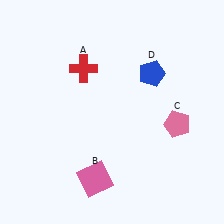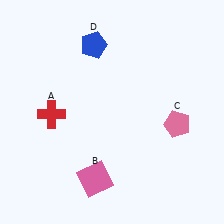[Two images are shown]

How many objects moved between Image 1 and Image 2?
2 objects moved between the two images.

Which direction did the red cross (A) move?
The red cross (A) moved down.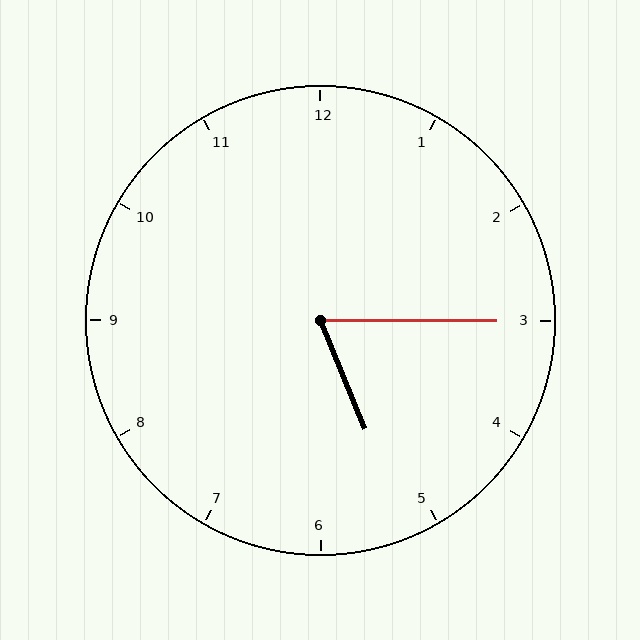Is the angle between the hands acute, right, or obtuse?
It is acute.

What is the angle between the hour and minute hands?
Approximately 68 degrees.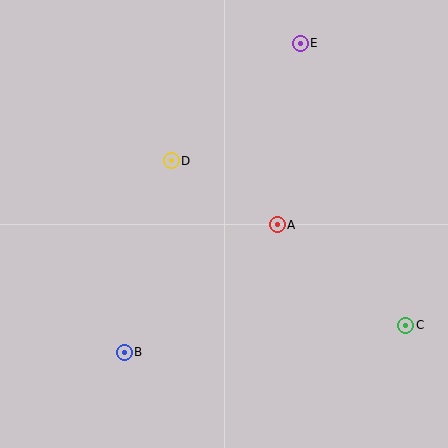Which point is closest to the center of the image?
Point A at (277, 225) is closest to the center.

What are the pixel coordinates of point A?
Point A is at (277, 225).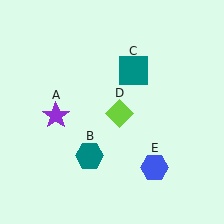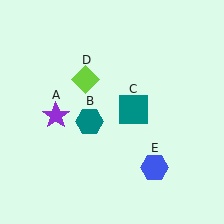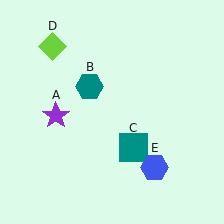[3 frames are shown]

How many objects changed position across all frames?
3 objects changed position: teal hexagon (object B), teal square (object C), lime diamond (object D).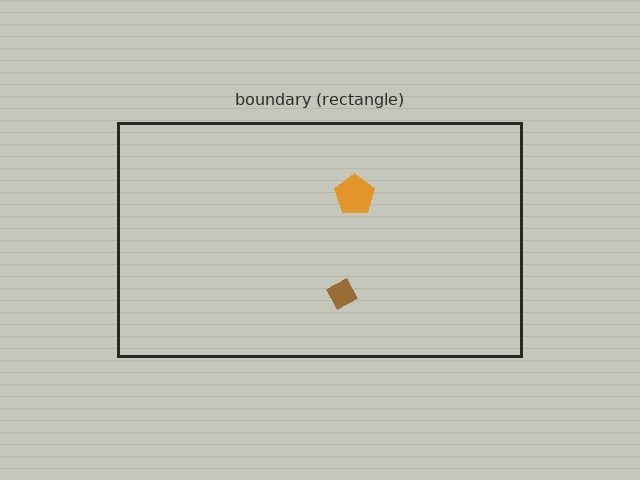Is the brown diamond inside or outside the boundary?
Inside.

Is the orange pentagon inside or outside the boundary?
Inside.